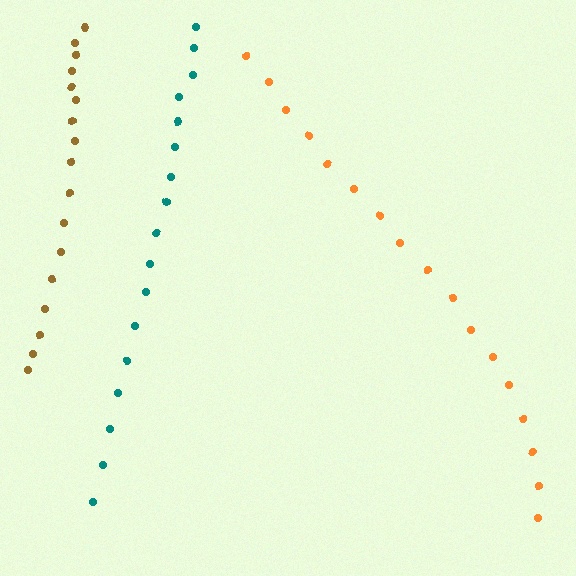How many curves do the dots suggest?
There are 3 distinct paths.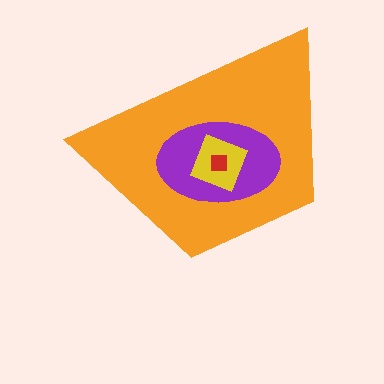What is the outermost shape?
The orange trapezoid.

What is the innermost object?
The red square.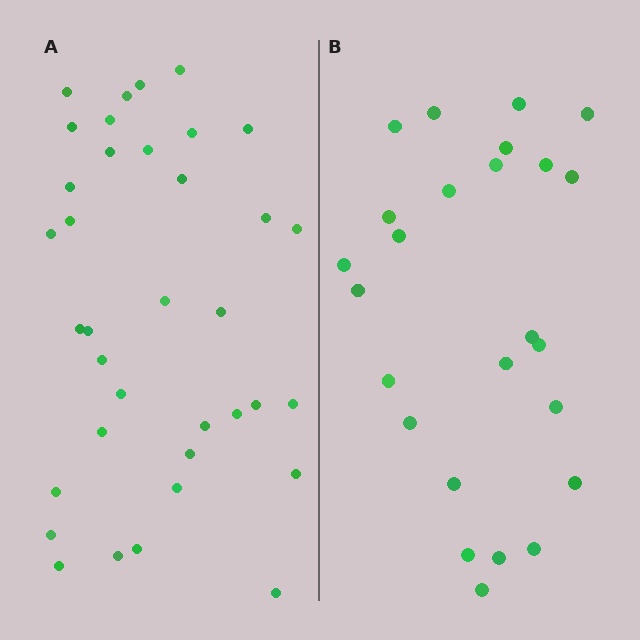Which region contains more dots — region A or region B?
Region A (the left region) has more dots.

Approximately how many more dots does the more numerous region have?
Region A has roughly 12 or so more dots than region B.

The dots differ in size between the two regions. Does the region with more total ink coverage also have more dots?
No. Region B has more total ink coverage because its dots are larger, but region A actually contains more individual dots. Total area can be misleading — the number of items is what matters here.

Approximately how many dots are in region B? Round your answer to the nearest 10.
About 20 dots. (The exact count is 25, which rounds to 20.)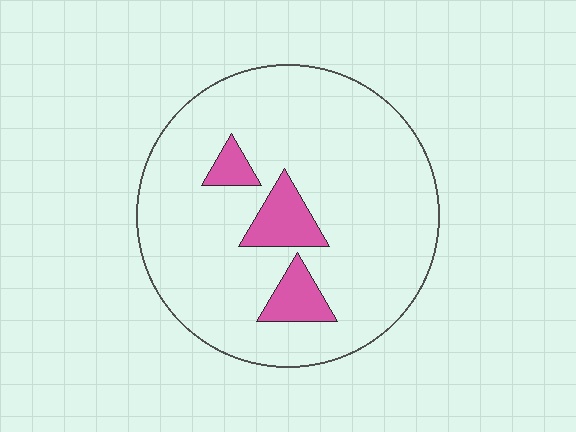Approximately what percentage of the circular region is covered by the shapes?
Approximately 10%.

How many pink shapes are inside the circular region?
3.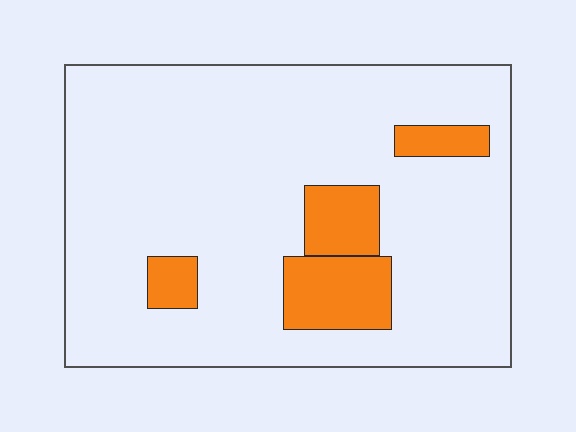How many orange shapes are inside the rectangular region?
4.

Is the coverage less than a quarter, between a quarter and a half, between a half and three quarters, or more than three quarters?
Less than a quarter.